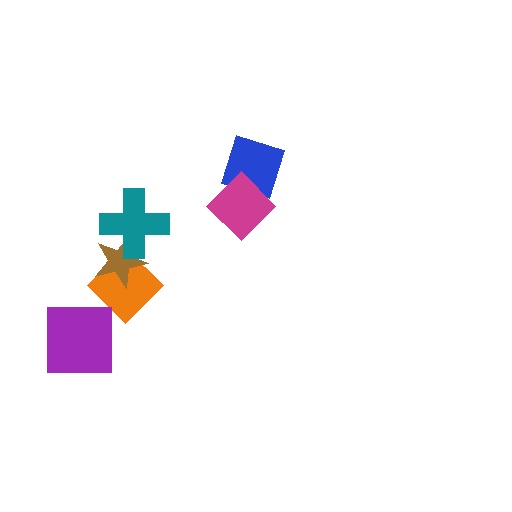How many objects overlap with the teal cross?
2 objects overlap with the teal cross.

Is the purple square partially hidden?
No, no other shape covers it.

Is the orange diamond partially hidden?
Yes, it is partially covered by another shape.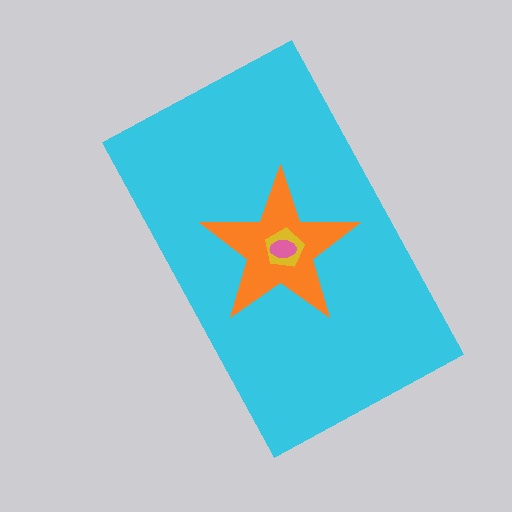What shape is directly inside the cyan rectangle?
The orange star.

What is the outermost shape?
The cyan rectangle.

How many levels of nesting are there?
4.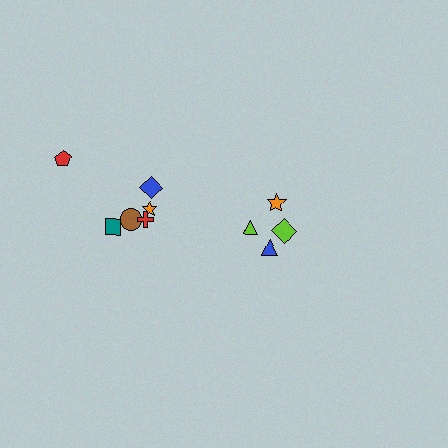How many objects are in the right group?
There are 4 objects.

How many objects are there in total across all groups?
There are 10 objects.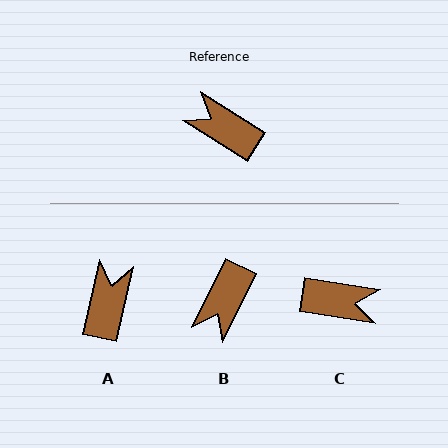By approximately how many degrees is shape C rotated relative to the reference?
Approximately 157 degrees clockwise.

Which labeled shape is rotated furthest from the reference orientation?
C, about 157 degrees away.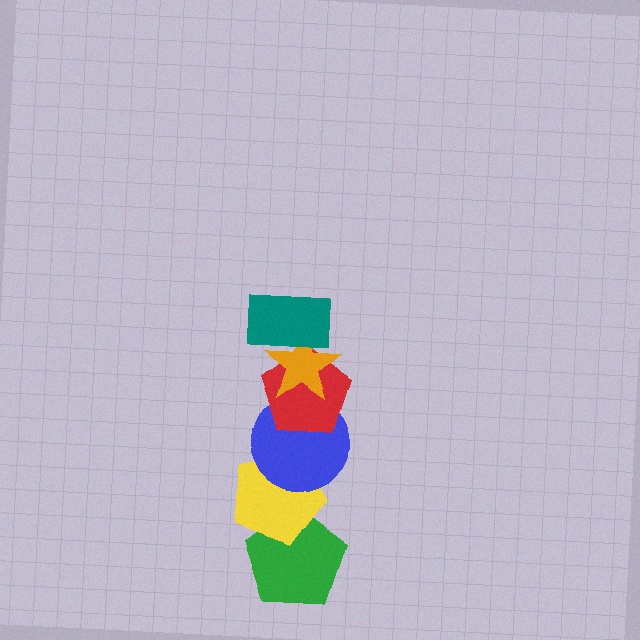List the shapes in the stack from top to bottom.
From top to bottom: the teal rectangle, the orange star, the red pentagon, the blue circle, the yellow pentagon, the green pentagon.